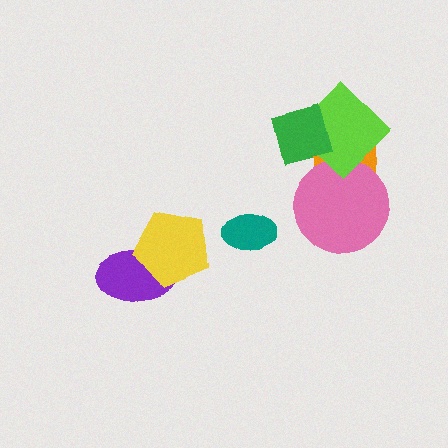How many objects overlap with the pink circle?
2 objects overlap with the pink circle.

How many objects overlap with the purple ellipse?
1 object overlaps with the purple ellipse.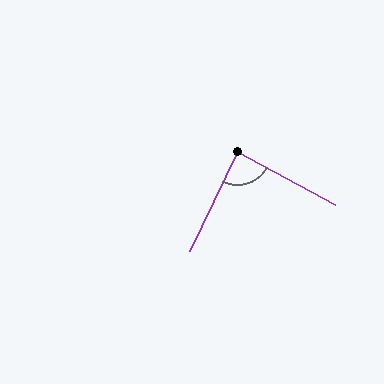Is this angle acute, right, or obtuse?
It is approximately a right angle.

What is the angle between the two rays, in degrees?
Approximately 87 degrees.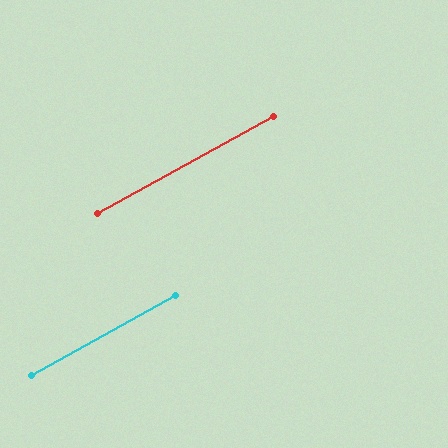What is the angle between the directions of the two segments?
Approximately 0 degrees.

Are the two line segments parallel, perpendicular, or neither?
Parallel — their directions differ by only 0.1°.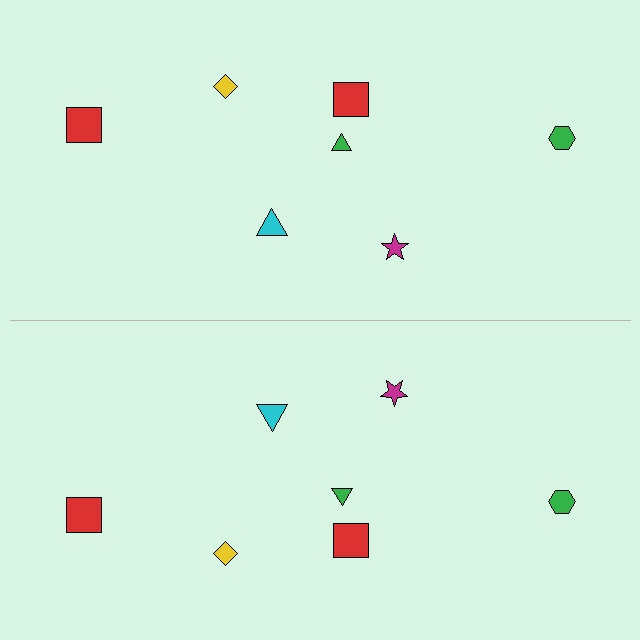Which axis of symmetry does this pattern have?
The pattern has a horizontal axis of symmetry running through the center of the image.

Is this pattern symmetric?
Yes, this pattern has bilateral (reflection) symmetry.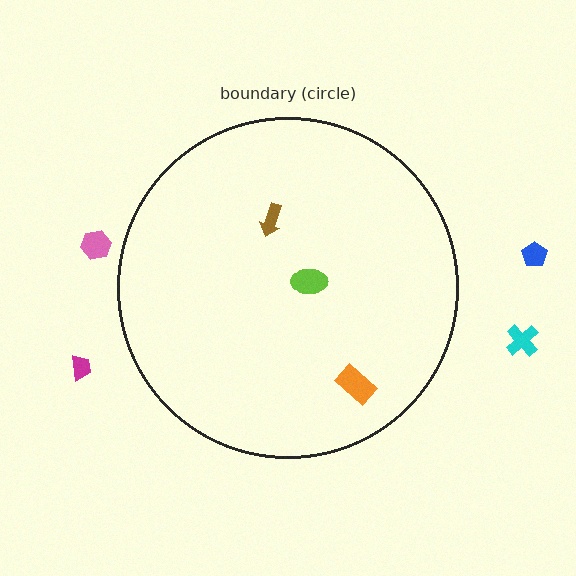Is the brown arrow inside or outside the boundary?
Inside.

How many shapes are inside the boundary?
3 inside, 4 outside.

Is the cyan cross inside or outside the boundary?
Outside.